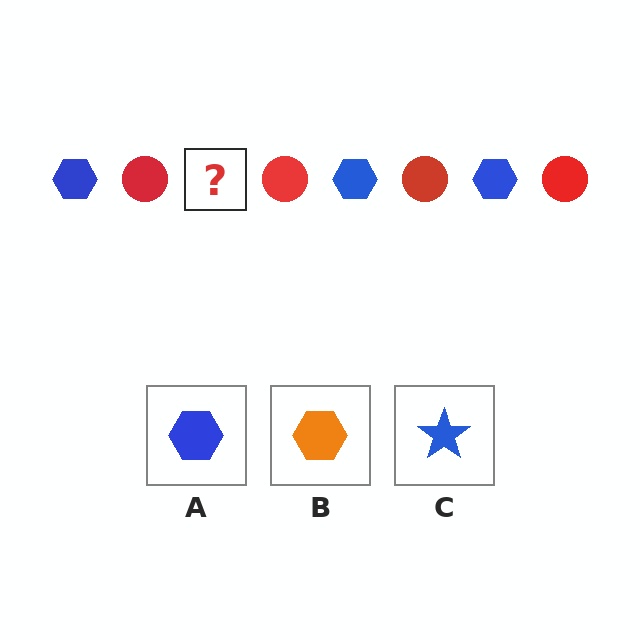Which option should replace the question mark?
Option A.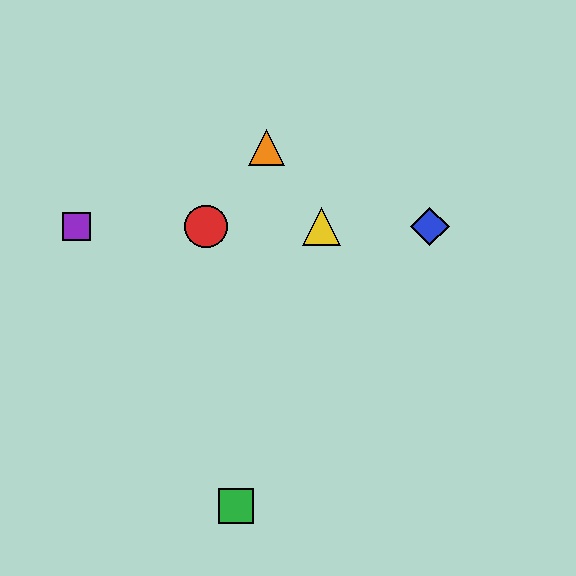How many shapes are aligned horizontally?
4 shapes (the red circle, the blue diamond, the yellow triangle, the purple square) are aligned horizontally.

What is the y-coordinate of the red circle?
The red circle is at y≈227.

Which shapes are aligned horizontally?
The red circle, the blue diamond, the yellow triangle, the purple square are aligned horizontally.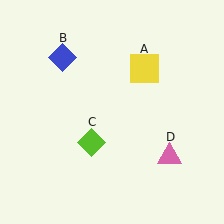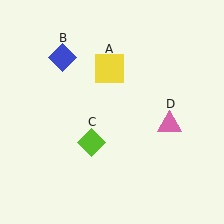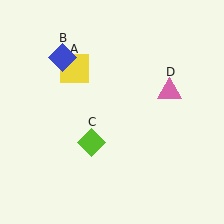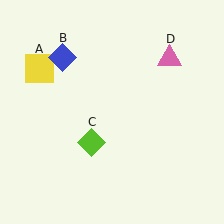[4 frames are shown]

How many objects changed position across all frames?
2 objects changed position: yellow square (object A), pink triangle (object D).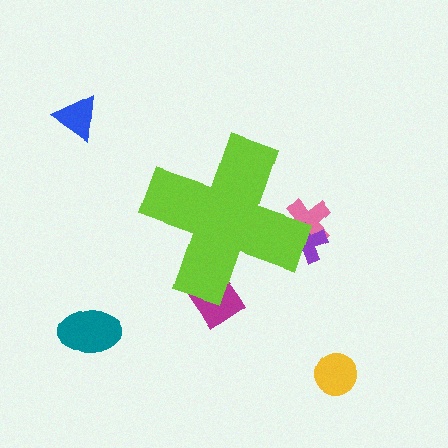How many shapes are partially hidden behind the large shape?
3 shapes are partially hidden.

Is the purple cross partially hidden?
Yes, the purple cross is partially hidden behind the lime cross.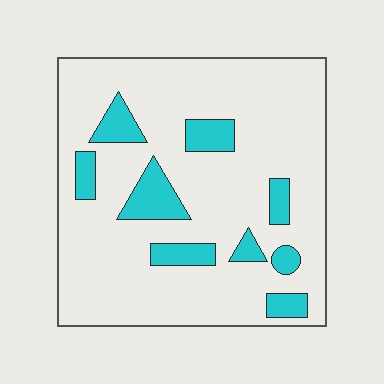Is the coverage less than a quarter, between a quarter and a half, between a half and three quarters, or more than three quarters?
Less than a quarter.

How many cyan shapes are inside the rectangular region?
9.